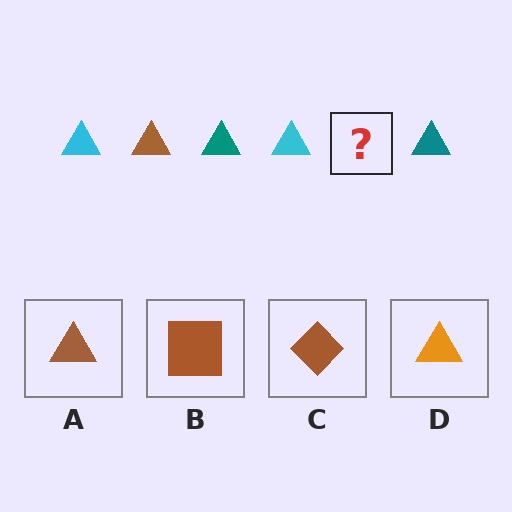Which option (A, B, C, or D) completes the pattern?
A.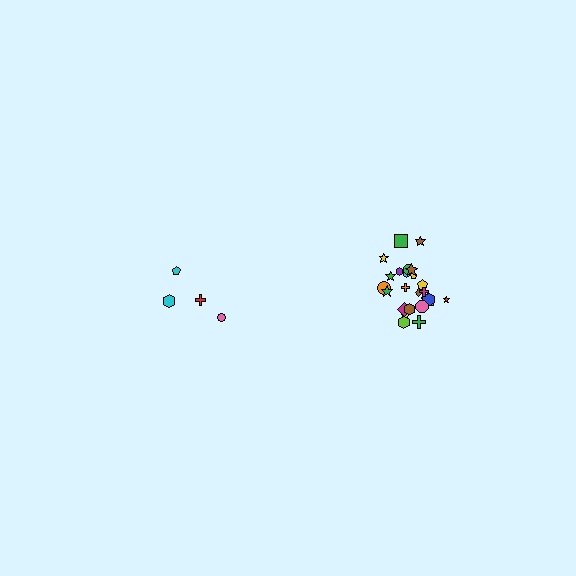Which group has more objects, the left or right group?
The right group.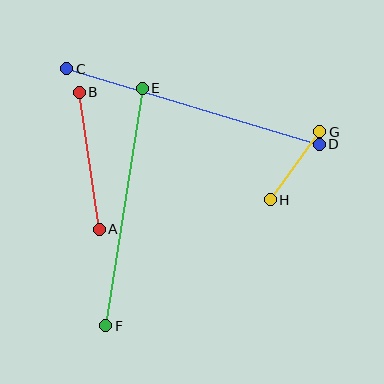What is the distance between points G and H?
The distance is approximately 84 pixels.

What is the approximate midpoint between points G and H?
The midpoint is at approximately (295, 166) pixels.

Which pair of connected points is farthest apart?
Points C and D are farthest apart.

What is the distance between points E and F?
The distance is approximately 241 pixels.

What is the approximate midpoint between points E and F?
The midpoint is at approximately (124, 207) pixels.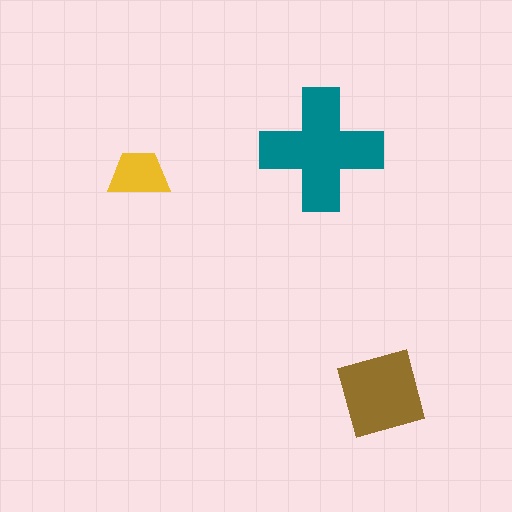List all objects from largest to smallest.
The teal cross, the brown diamond, the yellow trapezoid.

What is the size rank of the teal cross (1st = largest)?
1st.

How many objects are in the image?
There are 3 objects in the image.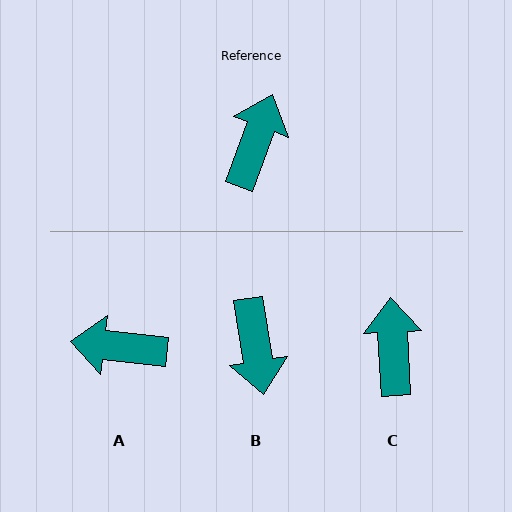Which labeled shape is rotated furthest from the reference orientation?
B, about 150 degrees away.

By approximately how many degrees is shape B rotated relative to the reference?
Approximately 150 degrees clockwise.